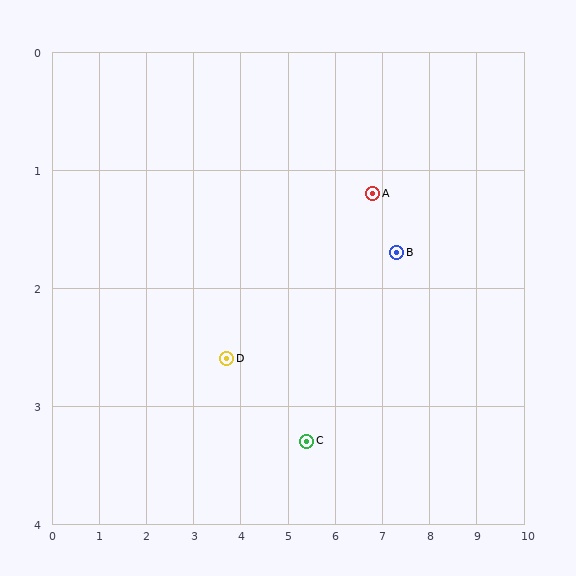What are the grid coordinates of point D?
Point D is at approximately (3.7, 2.6).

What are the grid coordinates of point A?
Point A is at approximately (6.8, 1.2).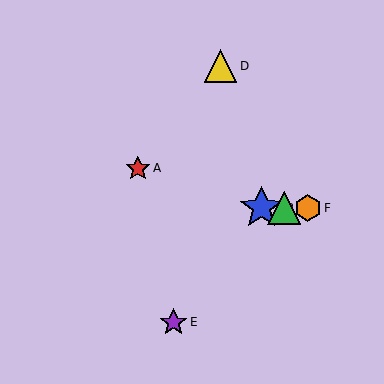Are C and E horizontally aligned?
No, C is at y≈208 and E is at y≈322.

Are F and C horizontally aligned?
Yes, both are at y≈208.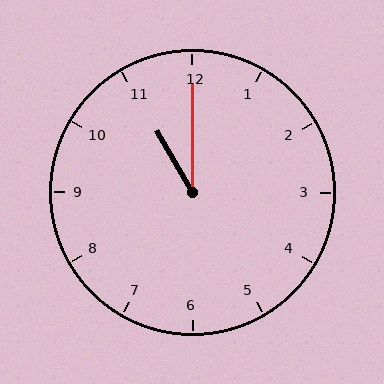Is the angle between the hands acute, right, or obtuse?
It is acute.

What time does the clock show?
11:00.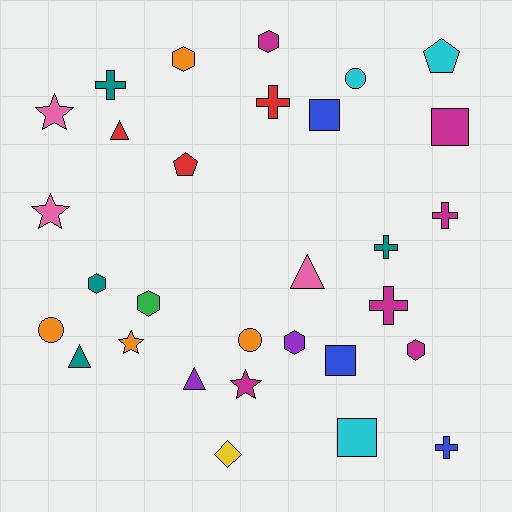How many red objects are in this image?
There are 3 red objects.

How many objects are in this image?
There are 30 objects.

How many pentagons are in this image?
There are 2 pentagons.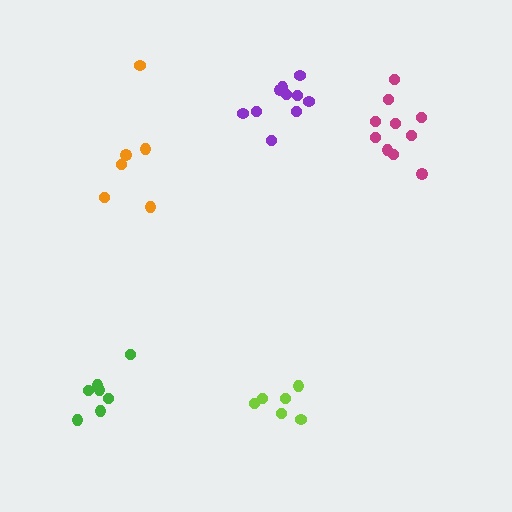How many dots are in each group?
Group 1: 7 dots, Group 2: 6 dots, Group 3: 10 dots, Group 4: 6 dots, Group 5: 10 dots (39 total).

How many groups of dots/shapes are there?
There are 5 groups.